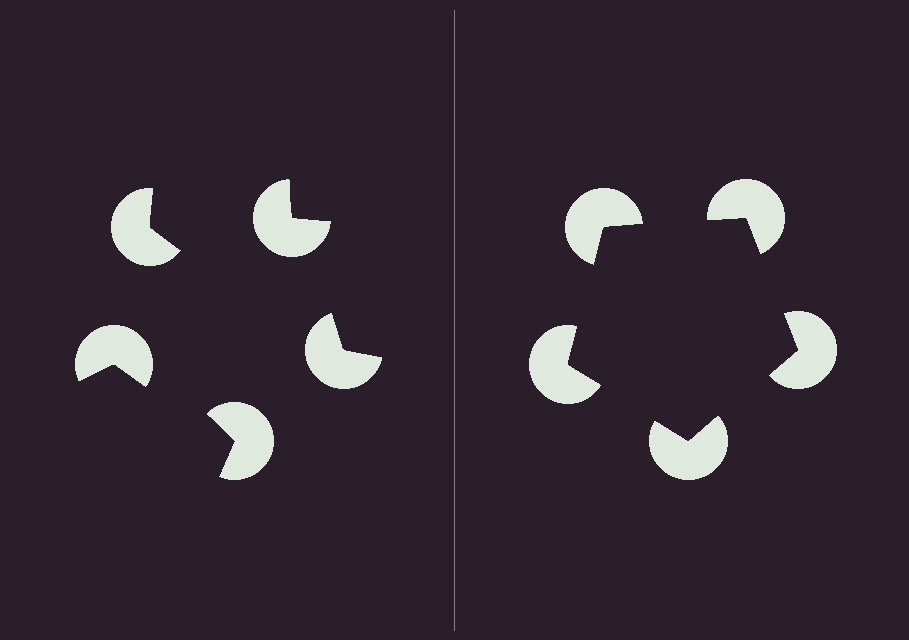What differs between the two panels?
The pac-man discs are positioned identically on both sides; only the wedge orientations differ. On the right they align to a pentagon; on the left they are misaligned.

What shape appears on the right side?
An illusory pentagon.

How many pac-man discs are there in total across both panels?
10 — 5 on each side.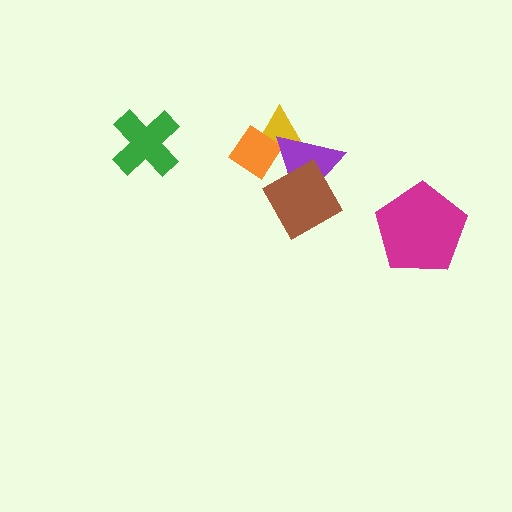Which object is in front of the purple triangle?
The brown square is in front of the purple triangle.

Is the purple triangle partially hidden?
Yes, it is partially covered by another shape.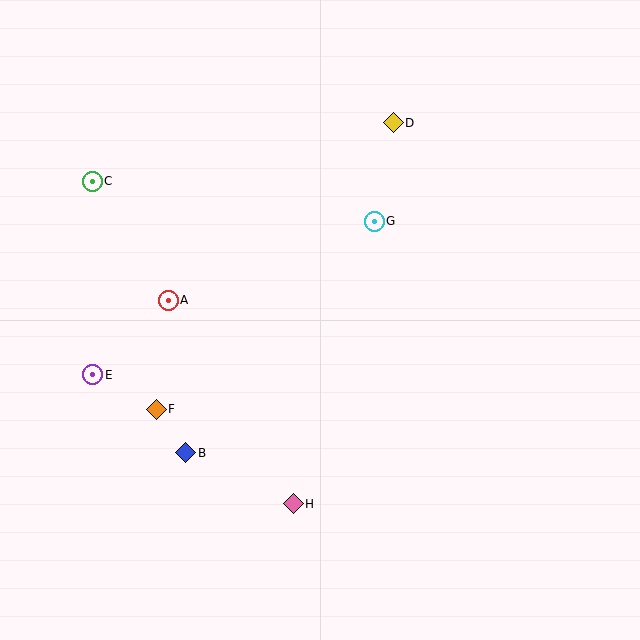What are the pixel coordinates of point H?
Point H is at (293, 504).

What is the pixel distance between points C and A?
The distance between C and A is 141 pixels.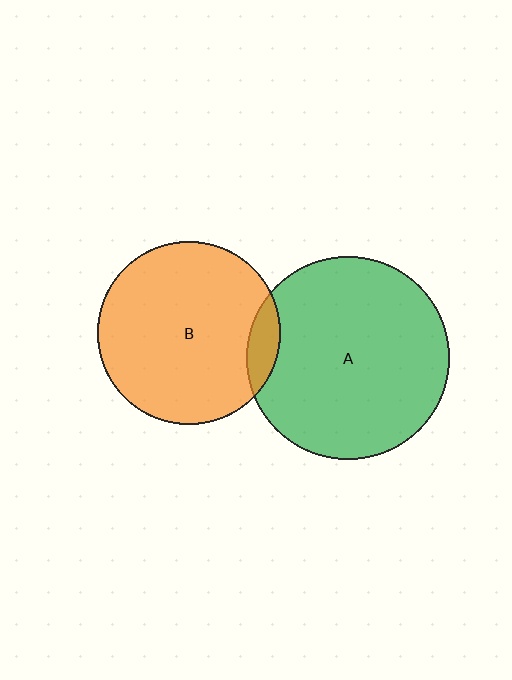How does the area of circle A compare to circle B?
Approximately 1.2 times.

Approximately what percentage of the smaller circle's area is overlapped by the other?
Approximately 10%.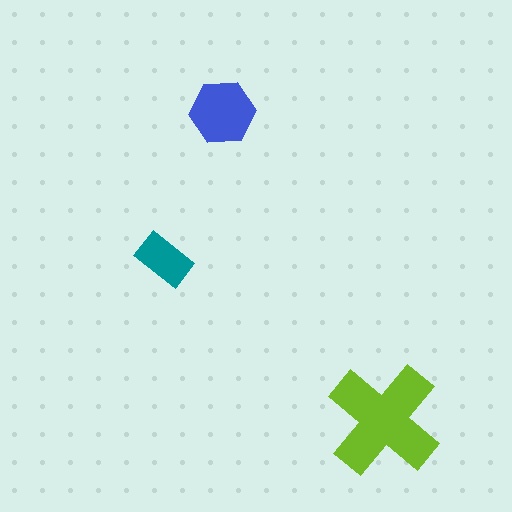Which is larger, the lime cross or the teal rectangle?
The lime cross.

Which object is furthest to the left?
The teal rectangle is leftmost.